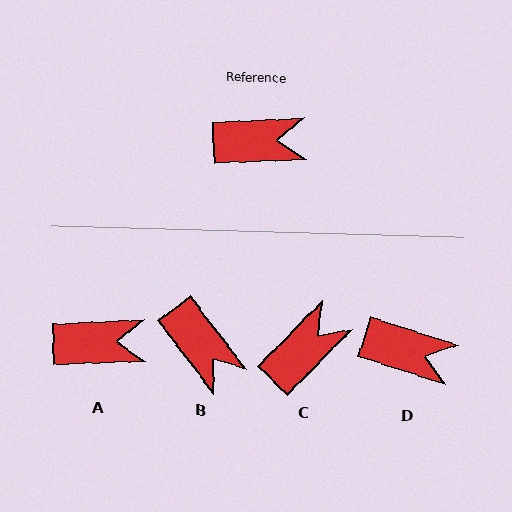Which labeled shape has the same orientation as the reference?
A.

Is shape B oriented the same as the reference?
No, it is off by about 55 degrees.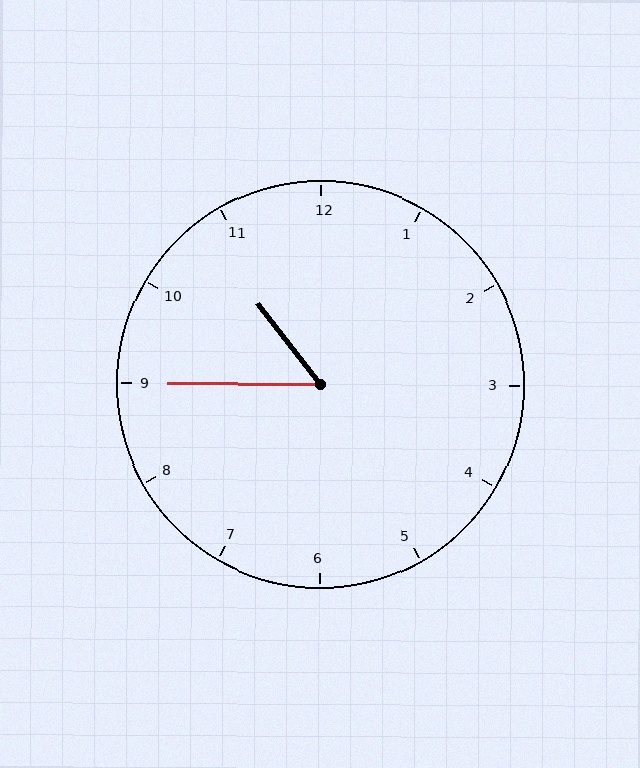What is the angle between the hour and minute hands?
Approximately 52 degrees.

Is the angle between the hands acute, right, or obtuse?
It is acute.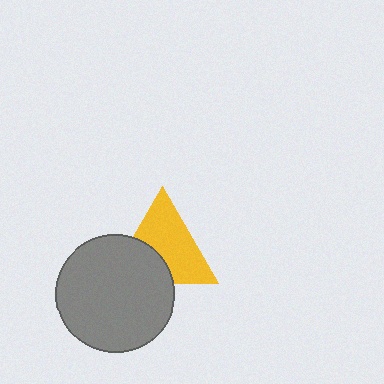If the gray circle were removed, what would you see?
You would see the complete yellow triangle.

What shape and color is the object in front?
The object in front is a gray circle.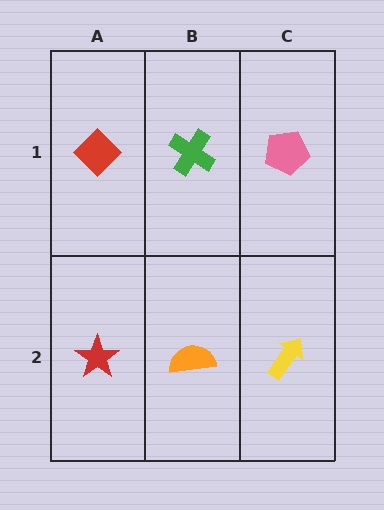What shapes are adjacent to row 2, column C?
A pink pentagon (row 1, column C), an orange semicircle (row 2, column B).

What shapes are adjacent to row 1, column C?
A yellow arrow (row 2, column C), a green cross (row 1, column B).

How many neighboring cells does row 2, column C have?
2.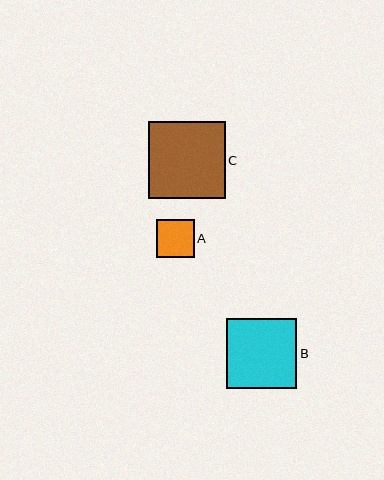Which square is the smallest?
Square A is the smallest with a size of approximately 37 pixels.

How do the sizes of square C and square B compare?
Square C and square B are approximately the same size.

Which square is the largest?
Square C is the largest with a size of approximately 77 pixels.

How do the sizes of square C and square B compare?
Square C and square B are approximately the same size.